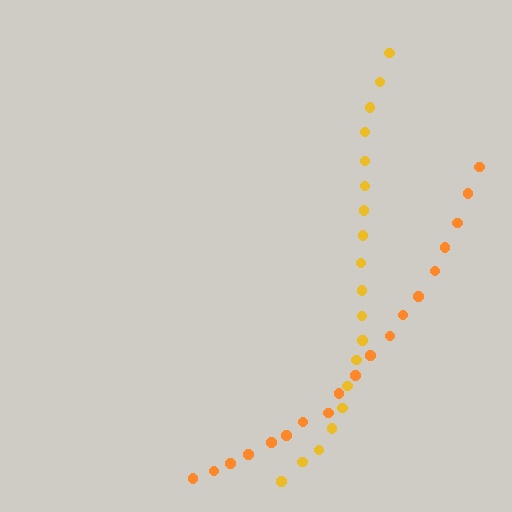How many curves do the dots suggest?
There are 2 distinct paths.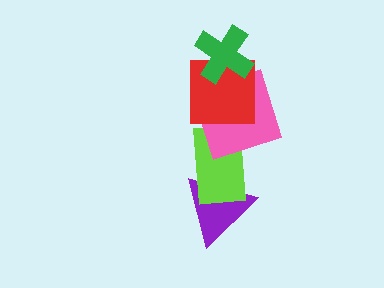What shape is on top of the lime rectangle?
The pink square is on top of the lime rectangle.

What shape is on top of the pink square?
The red square is on top of the pink square.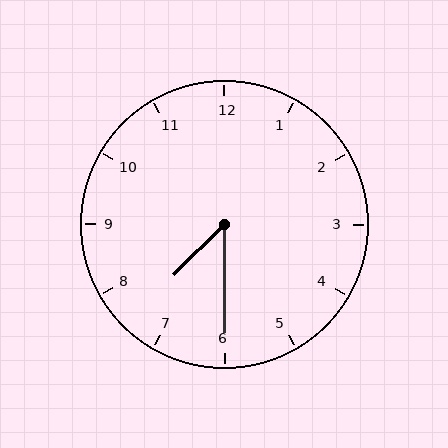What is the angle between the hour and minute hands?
Approximately 45 degrees.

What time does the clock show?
7:30.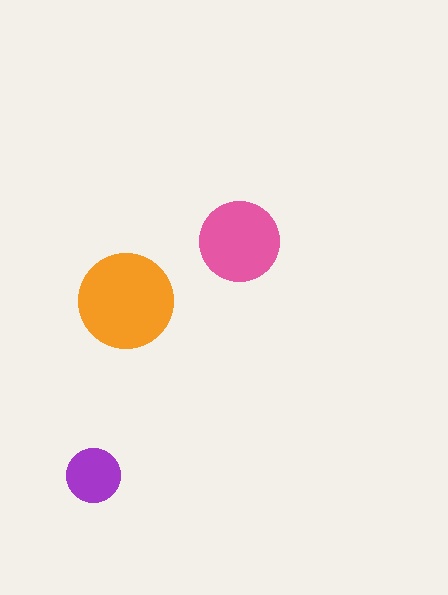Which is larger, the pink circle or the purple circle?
The pink one.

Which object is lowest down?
The purple circle is bottommost.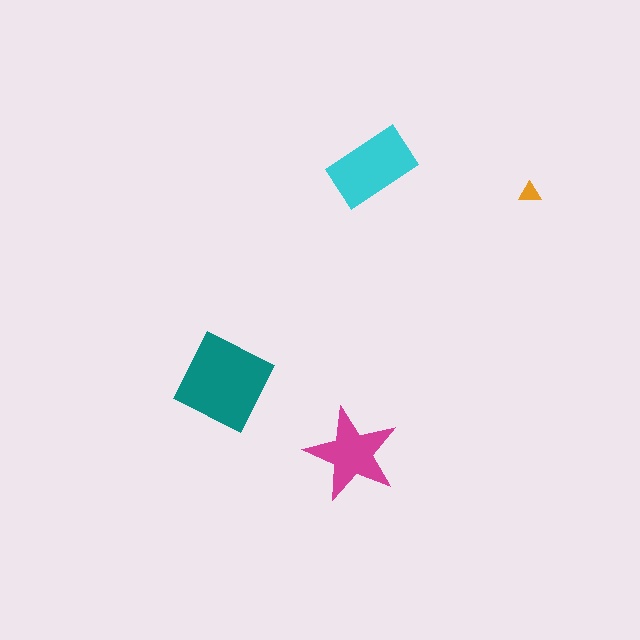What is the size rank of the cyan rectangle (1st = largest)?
2nd.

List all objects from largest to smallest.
The teal square, the cyan rectangle, the magenta star, the orange triangle.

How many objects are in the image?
There are 4 objects in the image.